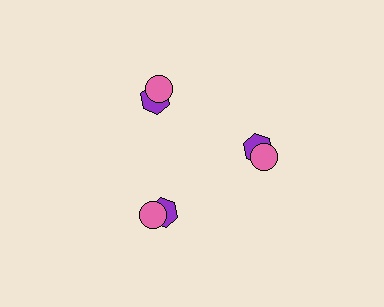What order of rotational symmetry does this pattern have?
This pattern has 3-fold rotational symmetry.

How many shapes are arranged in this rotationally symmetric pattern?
There are 6 shapes, arranged in 3 groups of 2.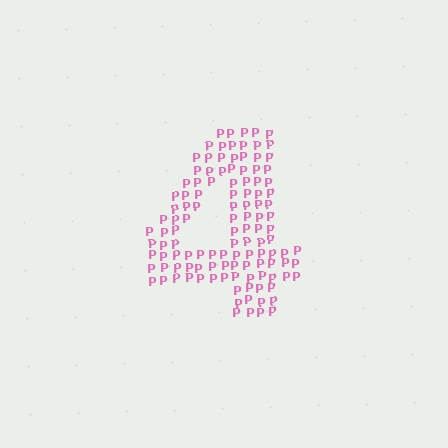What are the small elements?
The small elements are letter P's.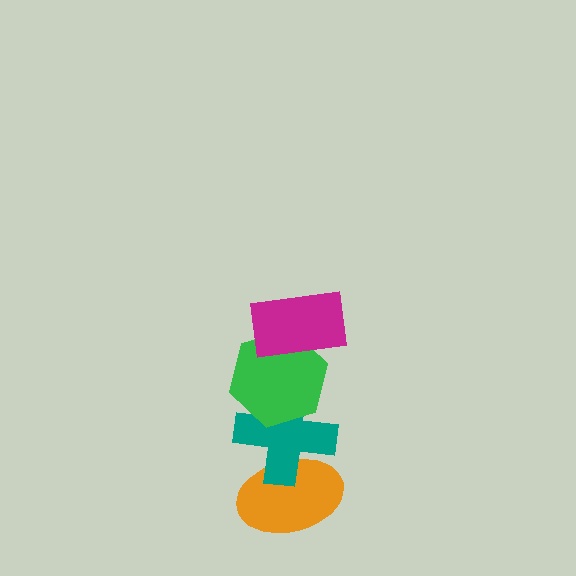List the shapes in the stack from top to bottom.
From top to bottom: the magenta rectangle, the green hexagon, the teal cross, the orange ellipse.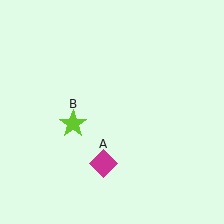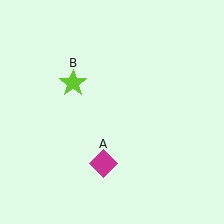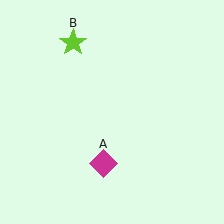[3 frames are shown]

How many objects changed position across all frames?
1 object changed position: lime star (object B).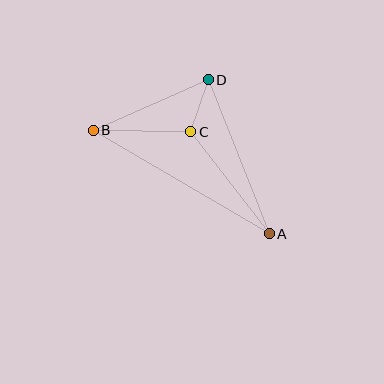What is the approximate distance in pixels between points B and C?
The distance between B and C is approximately 97 pixels.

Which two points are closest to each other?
Points C and D are closest to each other.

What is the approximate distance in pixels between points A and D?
The distance between A and D is approximately 166 pixels.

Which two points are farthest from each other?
Points A and B are farthest from each other.